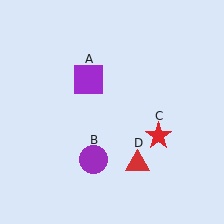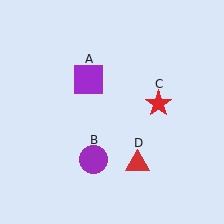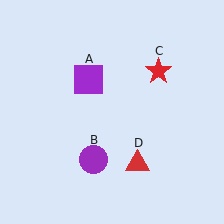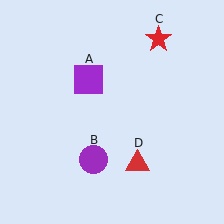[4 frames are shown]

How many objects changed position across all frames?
1 object changed position: red star (object C).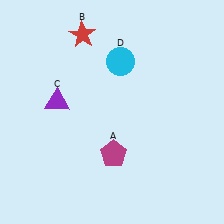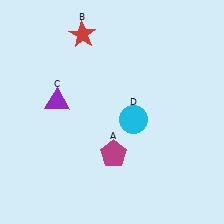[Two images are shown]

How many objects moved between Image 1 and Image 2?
1 object moved between the two images.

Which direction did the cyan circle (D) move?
The cyan circle (D) moved down.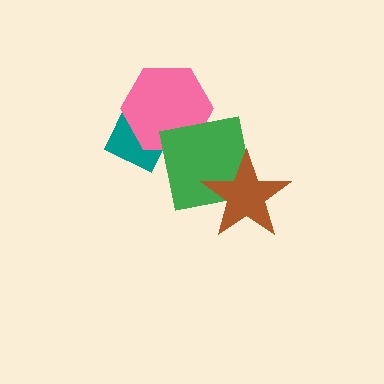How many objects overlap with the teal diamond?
1 object overlaps with the teal diamond.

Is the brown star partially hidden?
No, no other shape covers it.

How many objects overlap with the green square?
2 objects overlap with the green square.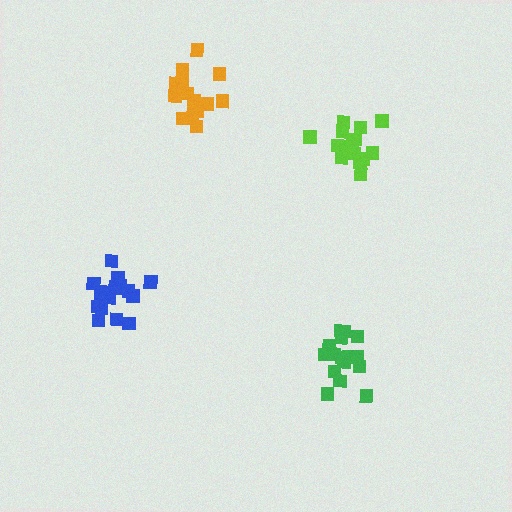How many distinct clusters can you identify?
There are 4 distinct clusters.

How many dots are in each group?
Group 1: 18 dots, Group 2: 16 dots, Group 3: 17 dots, Group 4: 16 dots (67 total).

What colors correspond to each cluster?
The clusters are colored: blue, lime, green, orange.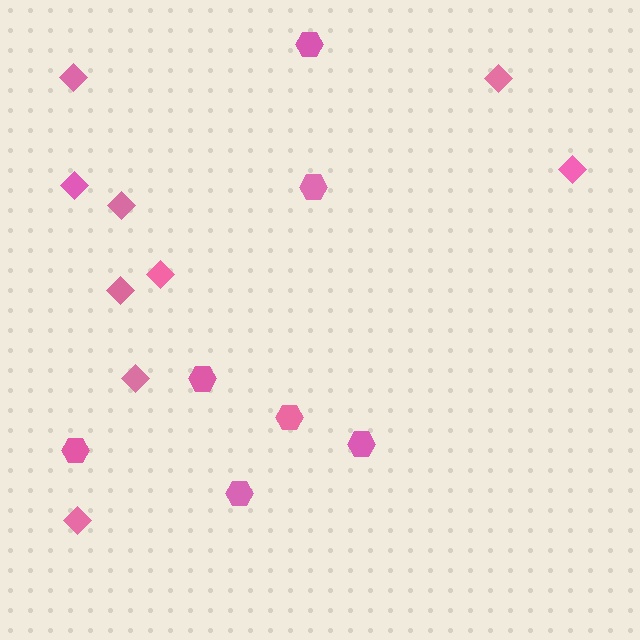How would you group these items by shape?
There are 2 groups: one group of diamonds (9) and one group of hexagons (7).